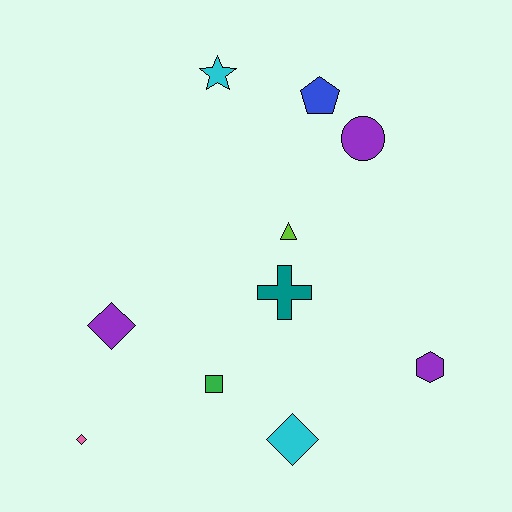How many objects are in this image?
There are 10 objects.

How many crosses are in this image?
There is 1 cross.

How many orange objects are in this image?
There are no orange objects.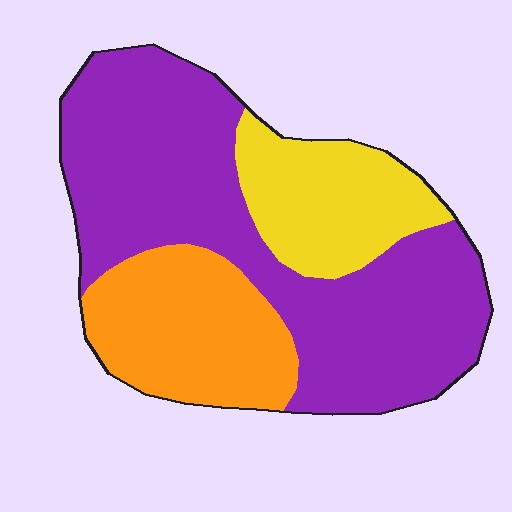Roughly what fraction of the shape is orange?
Orange takes up about one quarter (1/4) of the shape.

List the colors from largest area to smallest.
From largest to smallest: purple, orange, yellow.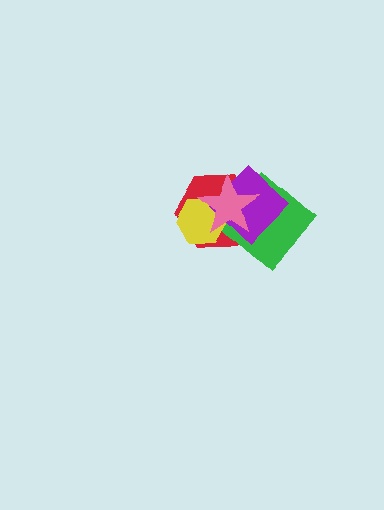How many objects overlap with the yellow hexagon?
4 objects overlap with the yellow hexagon.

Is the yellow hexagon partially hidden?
Yes, it is partially covered by another shape.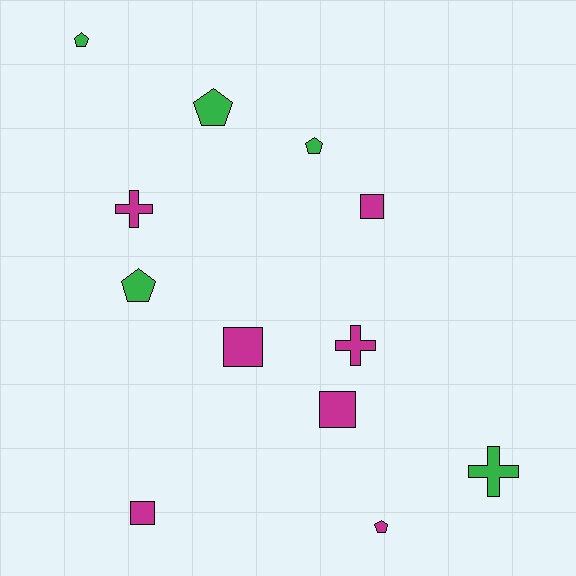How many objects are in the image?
There are 12 objects.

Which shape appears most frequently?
Pentagon, with 5 objects.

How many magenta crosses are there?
There are 2 magenta crosses.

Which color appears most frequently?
Magenta, with 7 objects.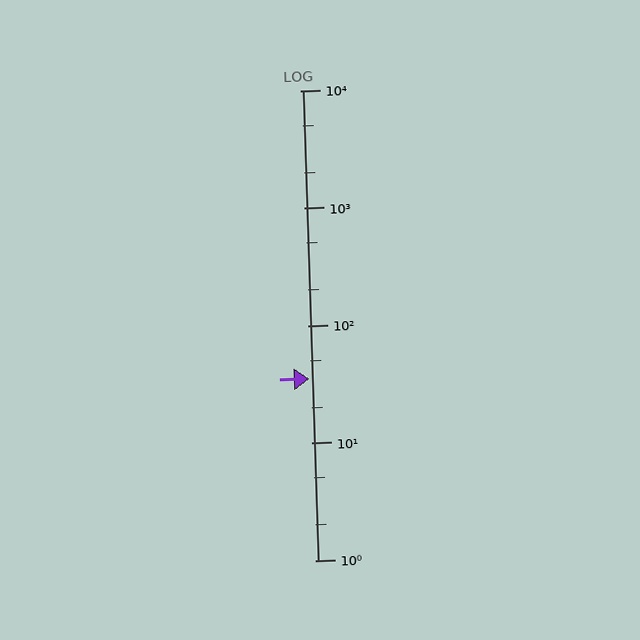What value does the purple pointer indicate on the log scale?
The pointer indicates approximately 35.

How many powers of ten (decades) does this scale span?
The scale spans 4 decades, from 1 to 10000.